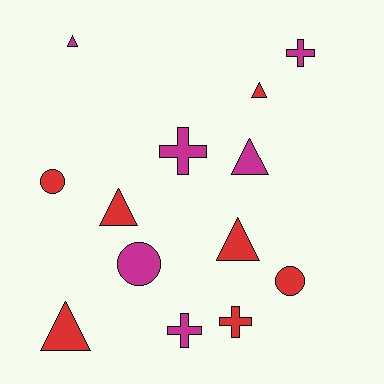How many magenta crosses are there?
There are 3 magenta crosses.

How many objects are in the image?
There are 13 objects.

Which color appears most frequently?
Red, with 7 objects.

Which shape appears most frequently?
Triangle, with 6 objects.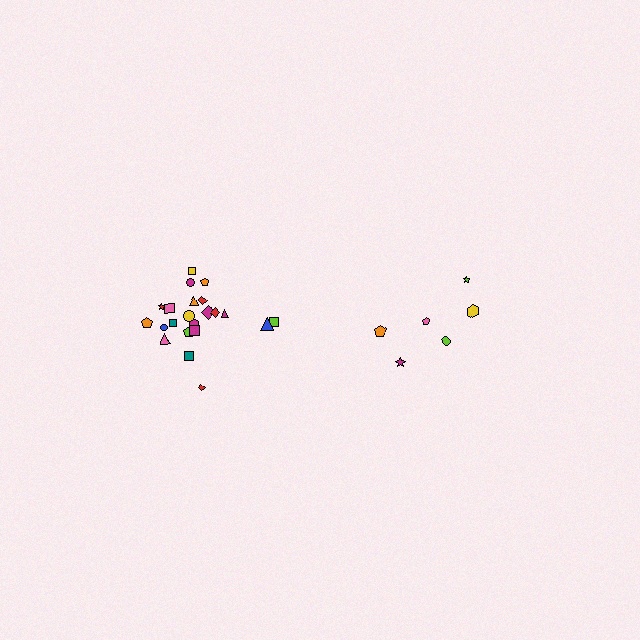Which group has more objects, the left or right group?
The left group.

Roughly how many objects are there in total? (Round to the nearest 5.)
Roughly 30 objects in total.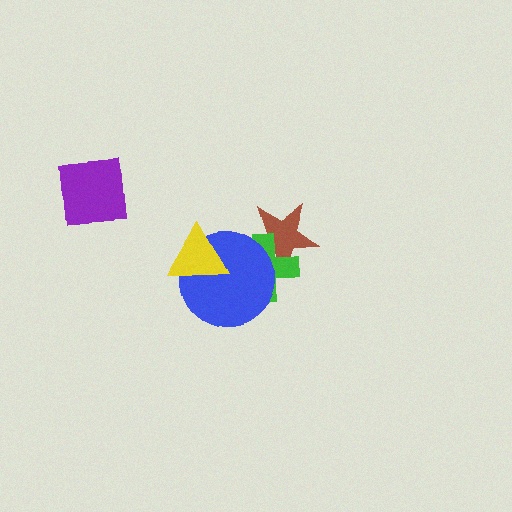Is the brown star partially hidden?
Yes, it is partially covered by another shape.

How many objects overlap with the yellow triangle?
1 object overlaps with the yellow triangle.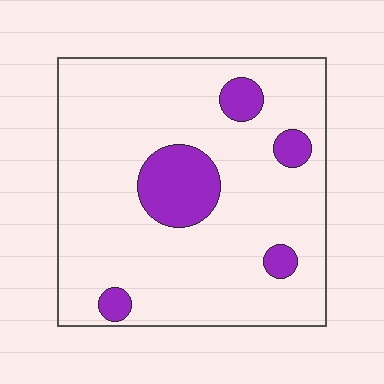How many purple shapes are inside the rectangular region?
5.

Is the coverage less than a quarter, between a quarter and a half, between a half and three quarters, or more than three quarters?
Less than a quarter.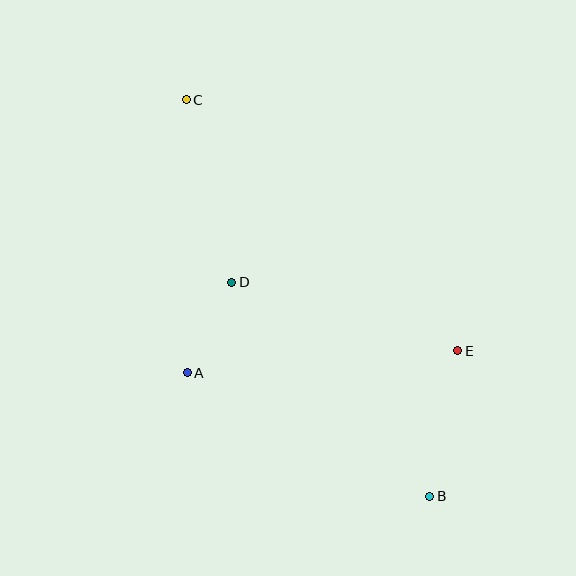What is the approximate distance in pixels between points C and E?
The distance between C and E is approximately 370 pixels.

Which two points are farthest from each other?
Points B and C are farthest from each other.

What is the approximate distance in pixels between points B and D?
The distance between B and D is approximately 292 pixels.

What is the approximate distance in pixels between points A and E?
The distance between A and E is approximately 271 pixels.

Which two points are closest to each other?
Points A and D are closest to each other.